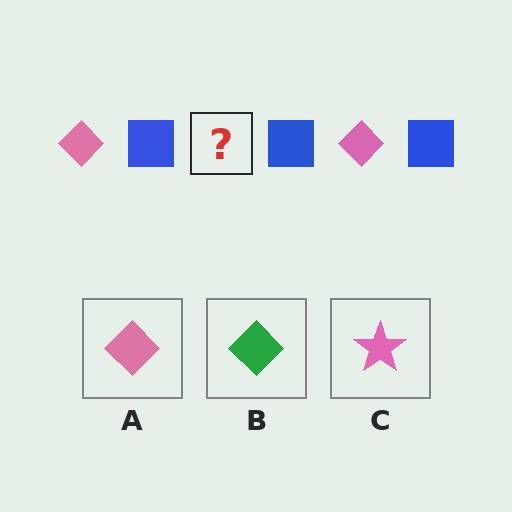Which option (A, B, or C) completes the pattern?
A.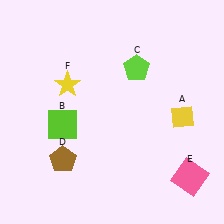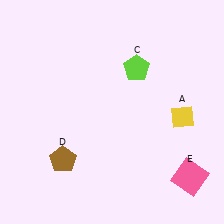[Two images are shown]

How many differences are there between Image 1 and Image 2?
There are 2 differences between the two images.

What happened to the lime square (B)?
The lime square (B) was removed in Image 2. It was in the bottom-left area of Image 1.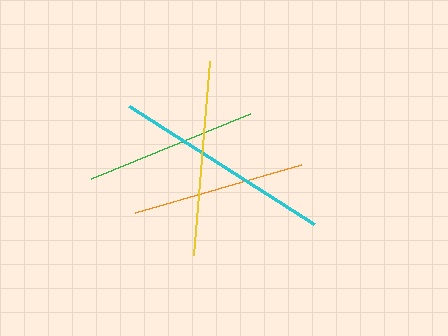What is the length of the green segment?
The green segment is approximately 172 pixels long.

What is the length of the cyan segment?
The cyan segment is approximately 220 pixels long.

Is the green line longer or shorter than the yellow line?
The yellow line is longer than the green line.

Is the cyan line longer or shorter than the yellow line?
The cyan line is longer than the yellow line.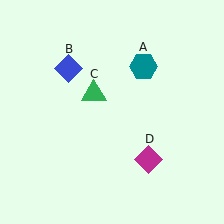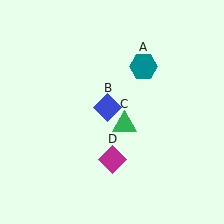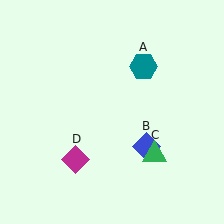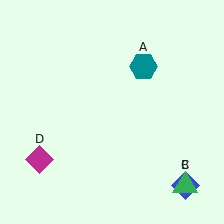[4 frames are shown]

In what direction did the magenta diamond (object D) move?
The magenta diamond (object D) moved left.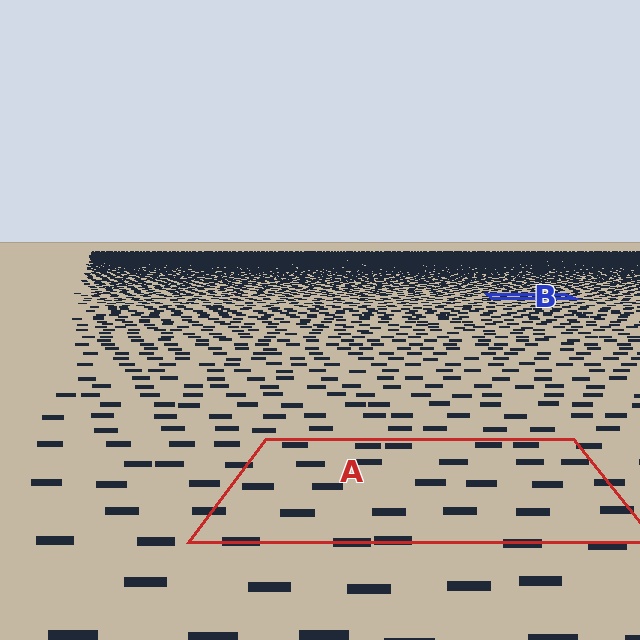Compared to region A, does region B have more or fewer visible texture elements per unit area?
Region B has more texture elements per unit area — they are packed more densely because it is farther away.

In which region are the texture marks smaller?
The texture marks are smaller in region B, because it is farther away.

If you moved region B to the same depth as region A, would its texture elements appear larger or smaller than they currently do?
They would appear larger. At a closer depth, the same texture elements are projected at a bigger on-screen size.